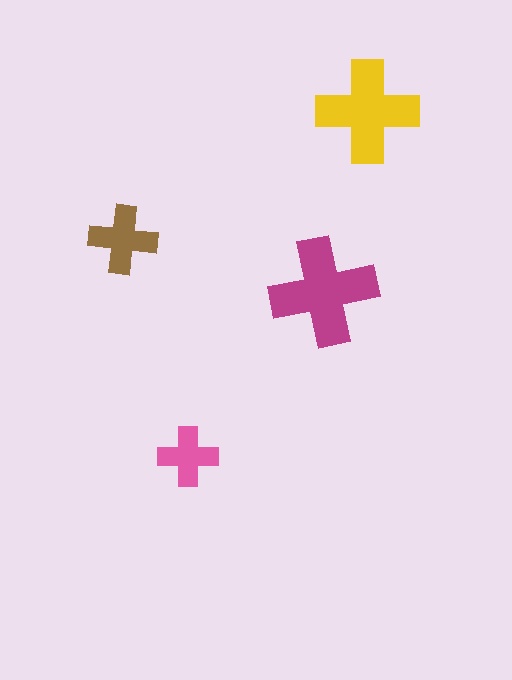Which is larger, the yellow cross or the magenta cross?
The magenta one.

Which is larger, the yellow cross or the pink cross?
The yellow one.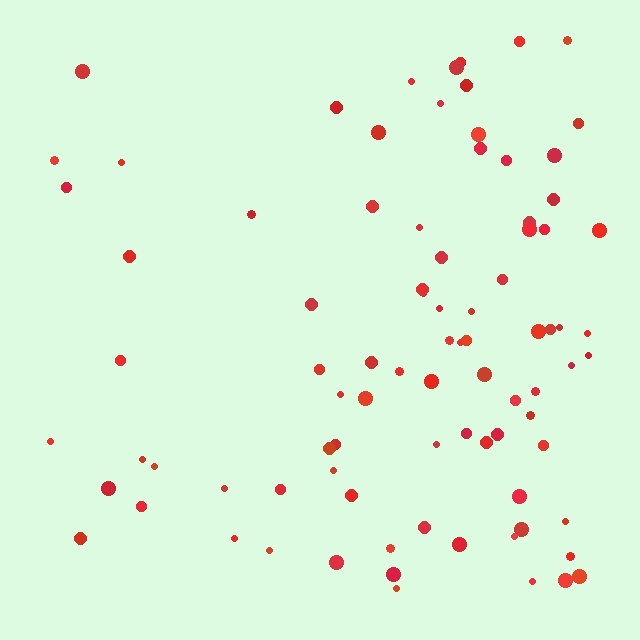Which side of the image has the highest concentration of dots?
The right.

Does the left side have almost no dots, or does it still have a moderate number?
Still a moderate number, just noticeably fewer than the right.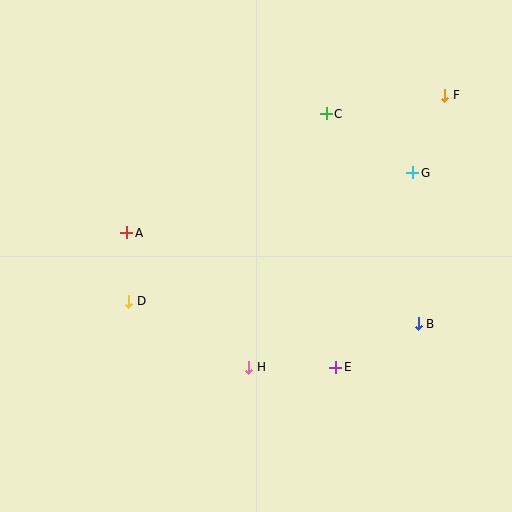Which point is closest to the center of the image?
Point H at (249, 367) is closest to the center.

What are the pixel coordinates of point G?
Point G is at (413, 173).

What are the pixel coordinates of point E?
Point E is at (336, 367).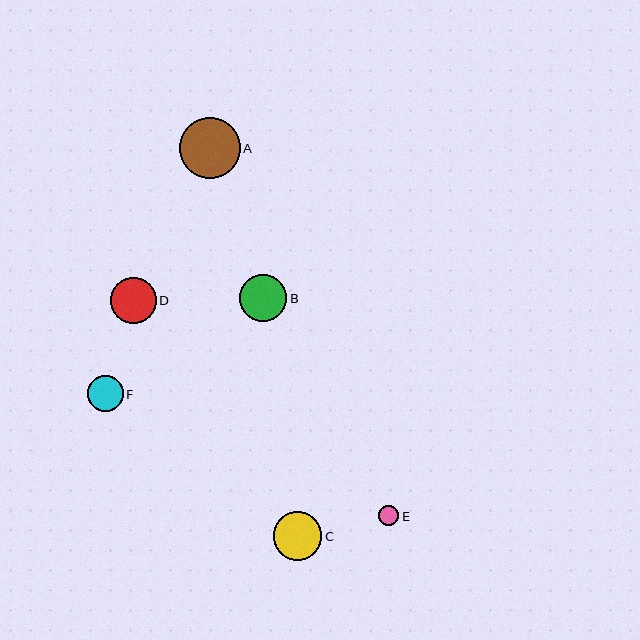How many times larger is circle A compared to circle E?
Circle A is approximately 3.0 times the size of circle E.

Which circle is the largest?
Circle A is the largest with a size of approximately 61 pixels.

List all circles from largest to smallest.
From largest to smallest: A, C, B, D, F, E.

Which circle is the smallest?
Circle E is the smallest with a size of approximately 20 pixels.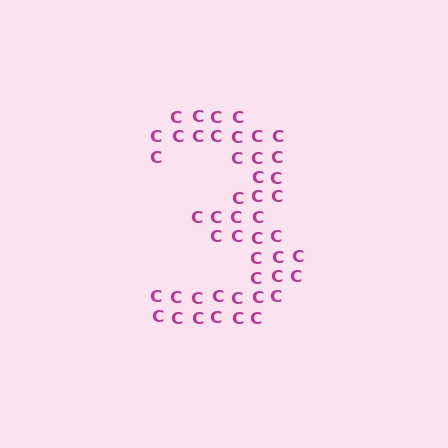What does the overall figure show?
The overall figure shows the digit 3.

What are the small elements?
The small elements are letter C's.